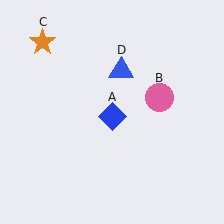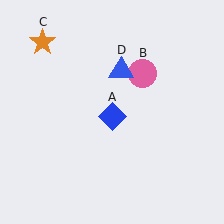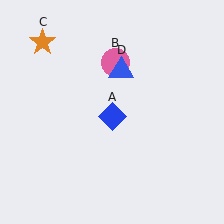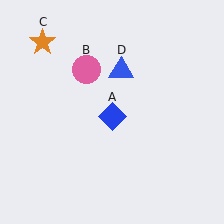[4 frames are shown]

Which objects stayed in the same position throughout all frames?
Blue diamond (object A) and orange star (object C) and blue triangle (object D) remained stationary.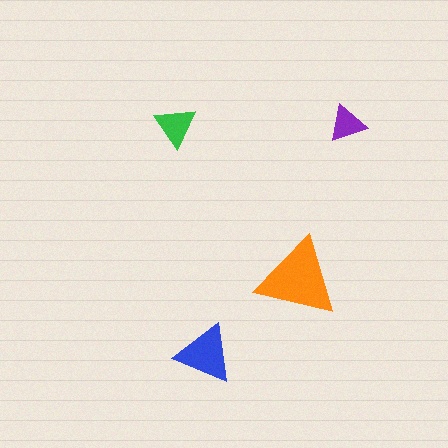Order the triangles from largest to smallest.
the orange one, the blue one, the green one, the purple one.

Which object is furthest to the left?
The green triangle is leftmost.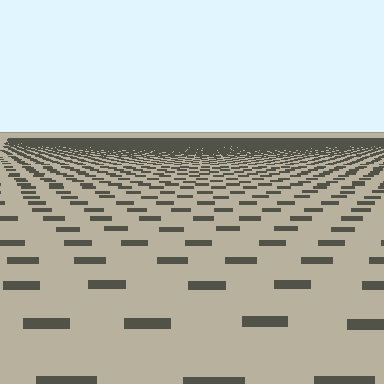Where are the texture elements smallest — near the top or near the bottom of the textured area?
Near the top.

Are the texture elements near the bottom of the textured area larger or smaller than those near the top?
Larger. Near the bottom, elements are closer to the viewer and appear at a bigger on-screen size.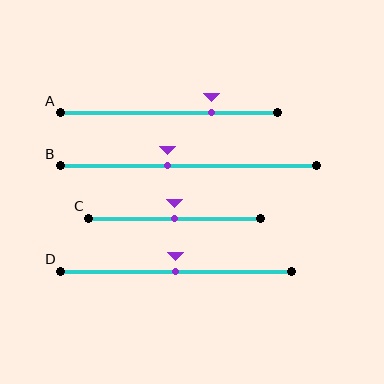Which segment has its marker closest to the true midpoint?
Segment C has its marker closest to the true midpoint.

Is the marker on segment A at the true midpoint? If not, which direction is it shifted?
No, the marker on segment A is shifted to the right by about 20% of the segment length.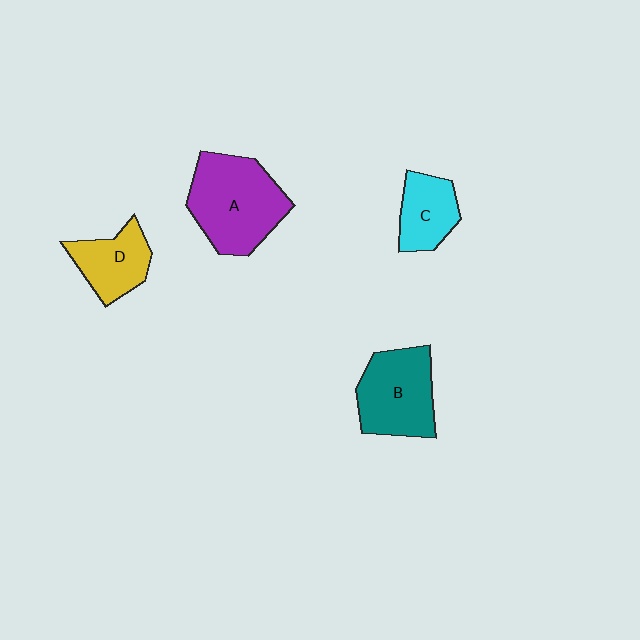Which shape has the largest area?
Shape A (purple).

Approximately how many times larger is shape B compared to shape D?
Approximately 1.4 times.